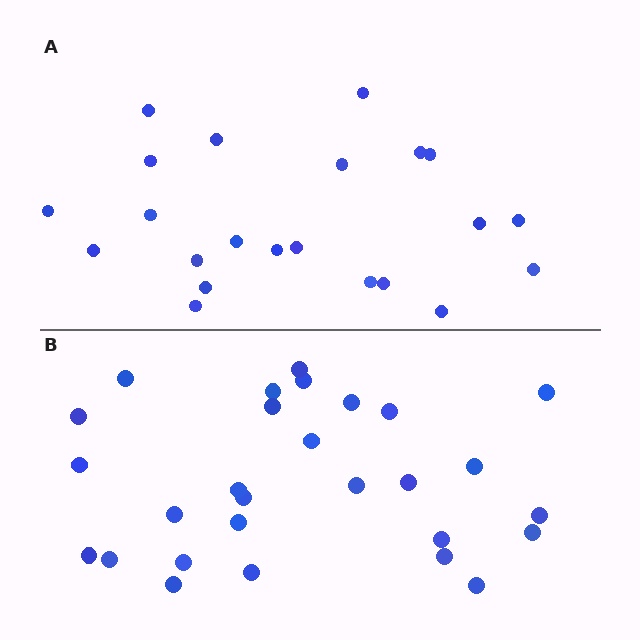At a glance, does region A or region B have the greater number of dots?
Region B (the bottom region) has more dots.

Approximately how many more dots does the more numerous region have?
Region B has about 6 more dots than region A.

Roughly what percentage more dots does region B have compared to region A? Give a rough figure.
About 25% more.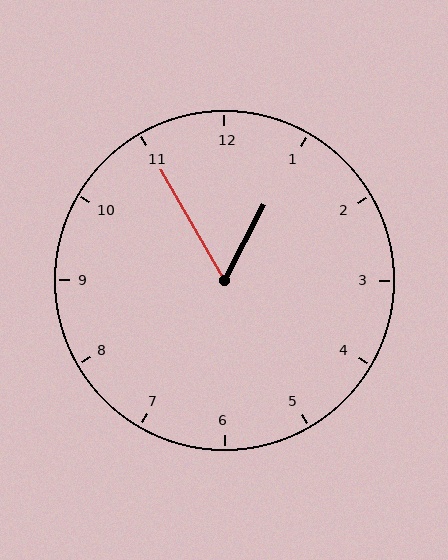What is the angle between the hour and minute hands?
Approximately 58 degrees.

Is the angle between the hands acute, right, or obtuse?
It is acute.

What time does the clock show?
12:55.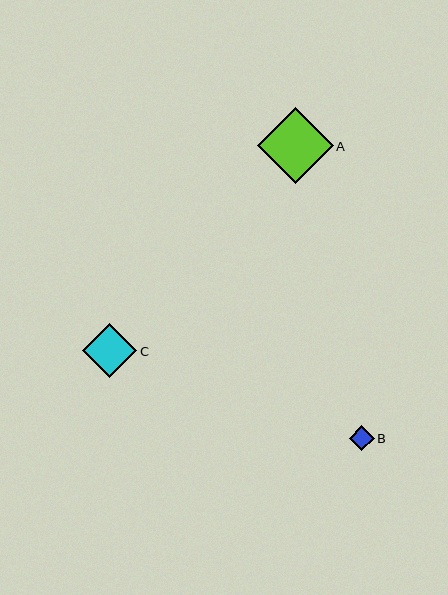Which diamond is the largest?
Diamond A is the largest with a size of approximately 76 pixels.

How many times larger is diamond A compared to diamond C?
Diamond A is approximately 1.4 times the size of diamond C.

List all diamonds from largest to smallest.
From largest to smallest: A, C, B.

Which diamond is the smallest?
Diamond B is the smallest with a size of approximately 25 pixels.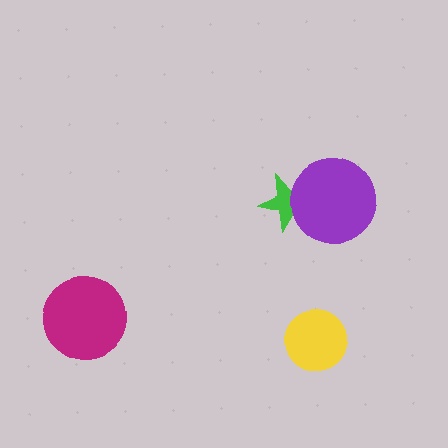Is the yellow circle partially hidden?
No, no other shape covers it.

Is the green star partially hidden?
Yes, it is partially covered by another shape.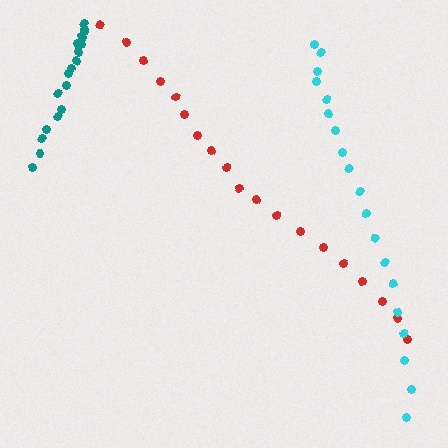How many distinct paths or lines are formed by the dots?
There are 3 distinct paths.